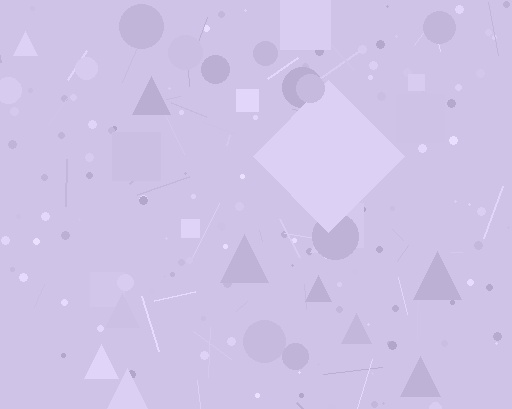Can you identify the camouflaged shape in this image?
The camouflaged shape is a diamond.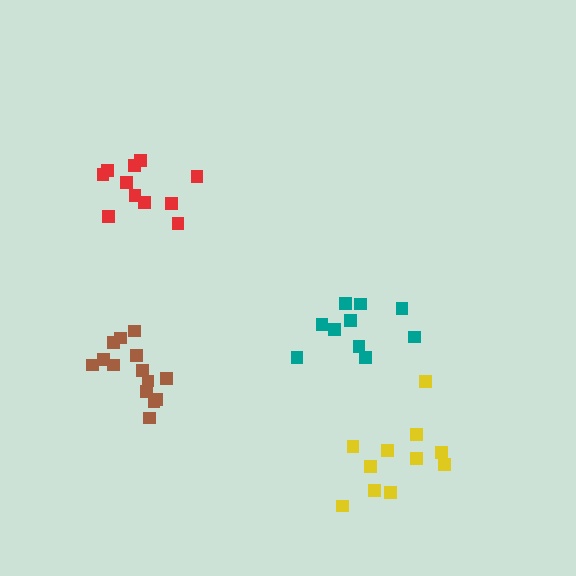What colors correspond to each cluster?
The clusters are colored: teal, brown, red, yellow.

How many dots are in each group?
Group 1: 10 dots, Group 2: 14 dots, Group 3: 11 dots, Group 4: 11 dots (46 total).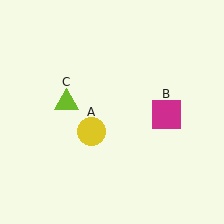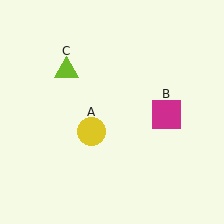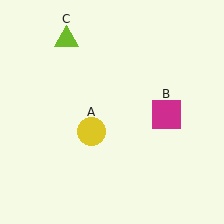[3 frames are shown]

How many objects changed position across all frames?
1 object changed position: lime triangle (object C).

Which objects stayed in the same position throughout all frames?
Yellow circle (object A) and magenta square (object B) remained stationary.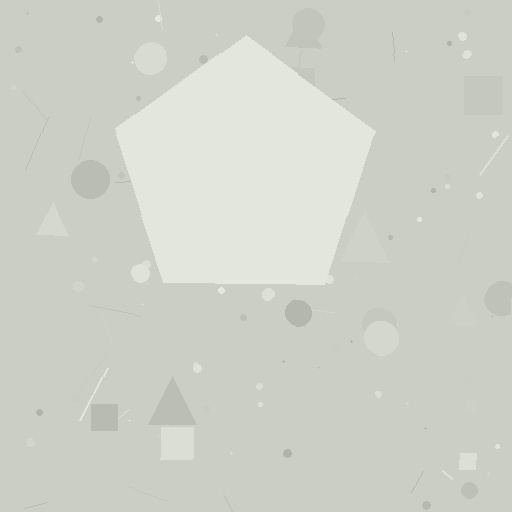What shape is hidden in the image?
A pentagon is hidden in the image.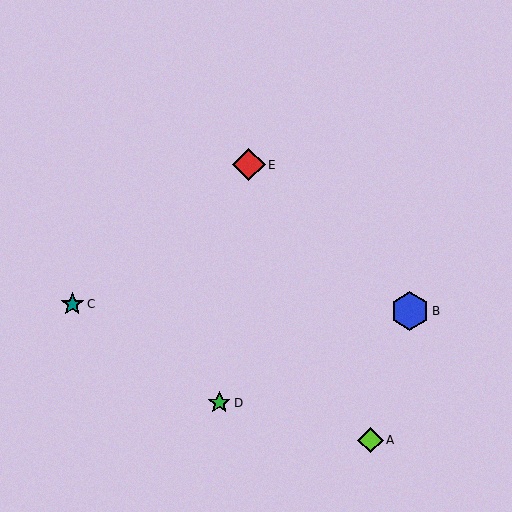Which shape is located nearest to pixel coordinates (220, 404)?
The green star (labeled D) at (219, 403) is nearest to that location.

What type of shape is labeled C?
Shape C is a teal star.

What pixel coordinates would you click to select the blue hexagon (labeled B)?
Click at (410, 311) to select the blue hexagon B.